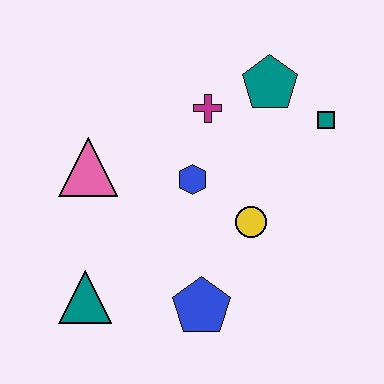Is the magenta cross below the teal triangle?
No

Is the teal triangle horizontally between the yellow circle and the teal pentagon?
No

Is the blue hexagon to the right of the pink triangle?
Yes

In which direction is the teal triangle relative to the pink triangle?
The teal triangle is below the pink triangle.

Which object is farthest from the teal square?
The teal triangle is farthest from the teal square.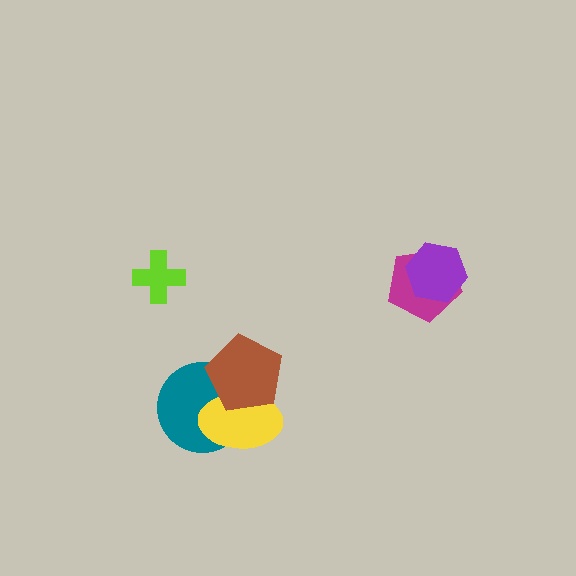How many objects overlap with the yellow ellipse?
2 objects overlap with the yellow ellipse.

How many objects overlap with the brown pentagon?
2 objects overlap with the brown pentagon.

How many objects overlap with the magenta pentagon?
1 object overlaps with the magenta pentagon.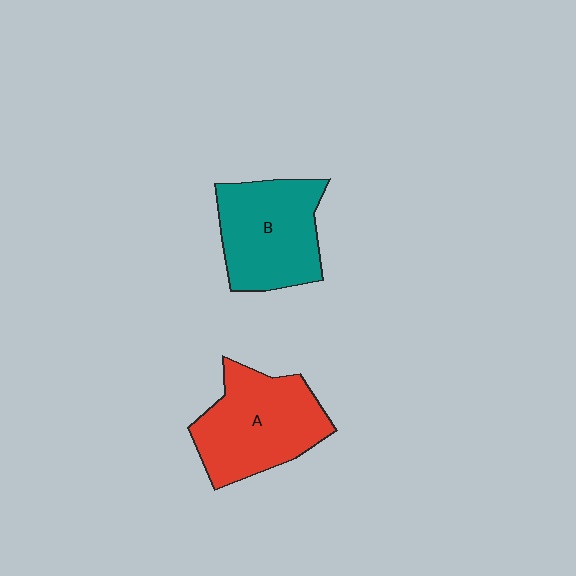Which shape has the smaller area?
Shape B (teal).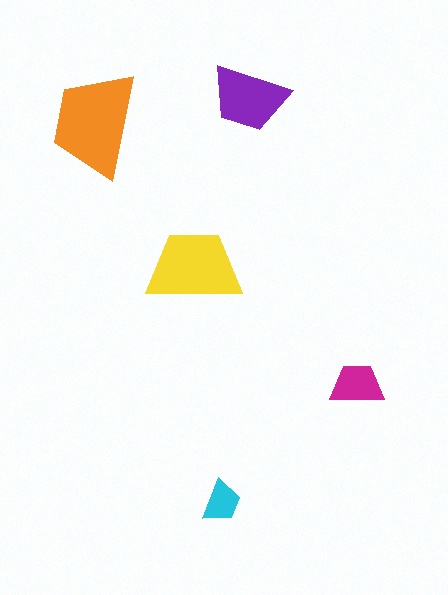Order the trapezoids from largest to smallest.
the orange one, the yellow one, the purple one, the magenta one, the cyan one.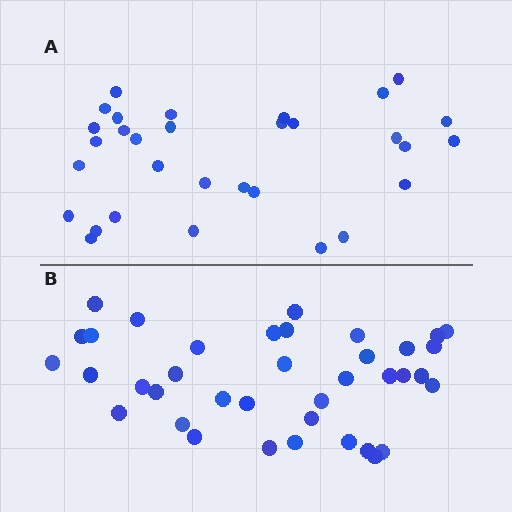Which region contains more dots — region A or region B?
Region B (the bottom region) has more dots.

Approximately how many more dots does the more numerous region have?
Region B has roughly 8 or so more dots than region A.